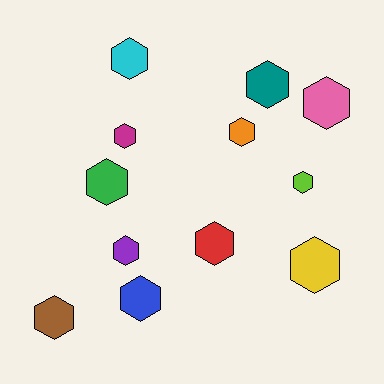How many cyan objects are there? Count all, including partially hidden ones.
There is 1 cyan object.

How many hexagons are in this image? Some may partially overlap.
There are 12 hexagons.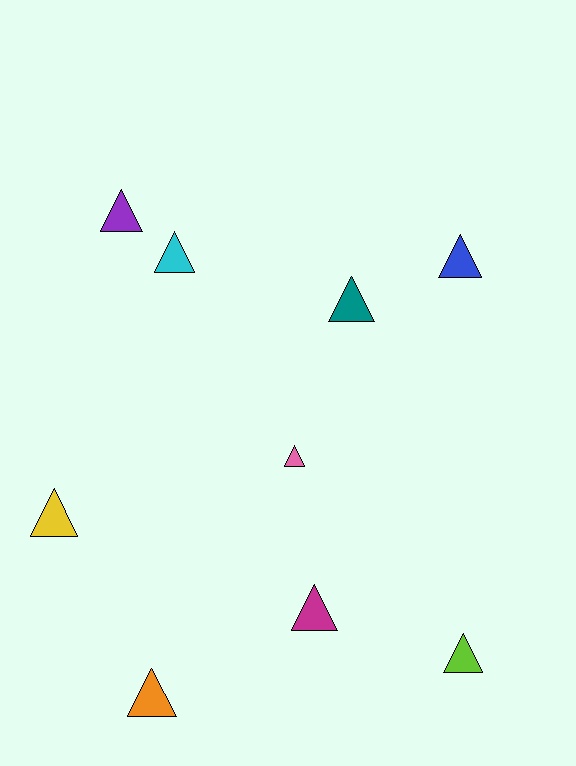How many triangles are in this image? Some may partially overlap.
There are 9 triangles.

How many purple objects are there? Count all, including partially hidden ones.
There is 1 purple object.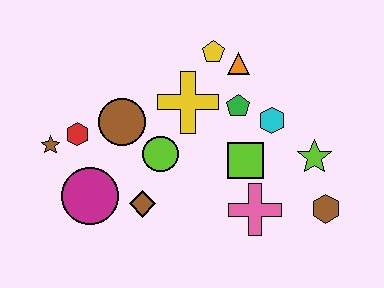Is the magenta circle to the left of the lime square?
Yes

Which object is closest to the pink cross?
The lime square is closest to the pink cross.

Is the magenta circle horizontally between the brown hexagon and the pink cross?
No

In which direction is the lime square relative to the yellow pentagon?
The lime square is below the yellow pentagon.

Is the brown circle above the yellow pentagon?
No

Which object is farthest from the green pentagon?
The brown star is farthest from the green pentagon.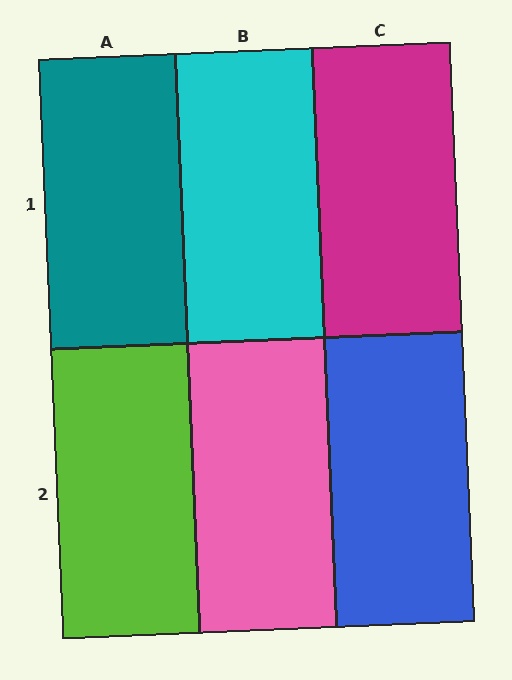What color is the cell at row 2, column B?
Pink.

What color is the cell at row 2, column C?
Blue.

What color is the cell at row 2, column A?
Lime.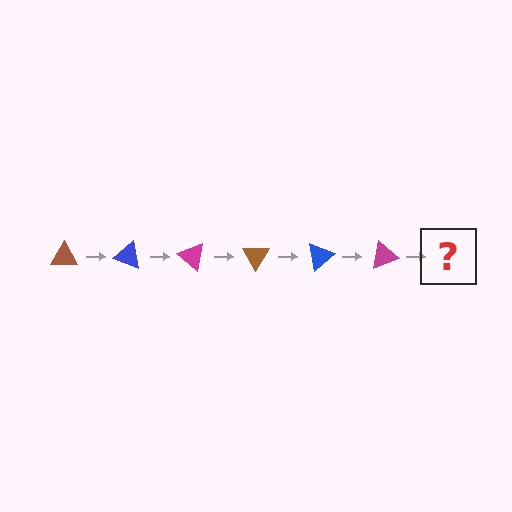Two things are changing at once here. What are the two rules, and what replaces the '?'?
The two rules are that it rotates 20 degrees each step and the color cycles through brown, blue, and magenta. The '?' should be a brown triangle, rotated 120 degrees from the start.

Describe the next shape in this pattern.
It should be a brown triangle, rotated 120 degrees from the start.